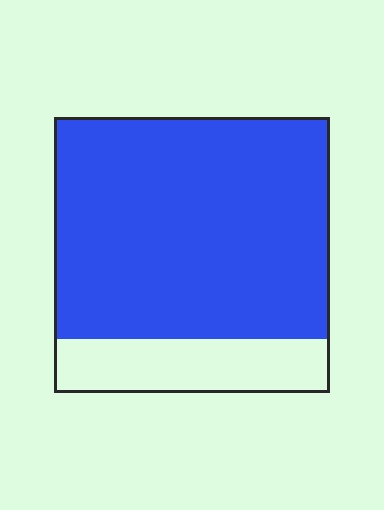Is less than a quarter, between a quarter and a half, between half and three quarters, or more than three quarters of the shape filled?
More than three quarters.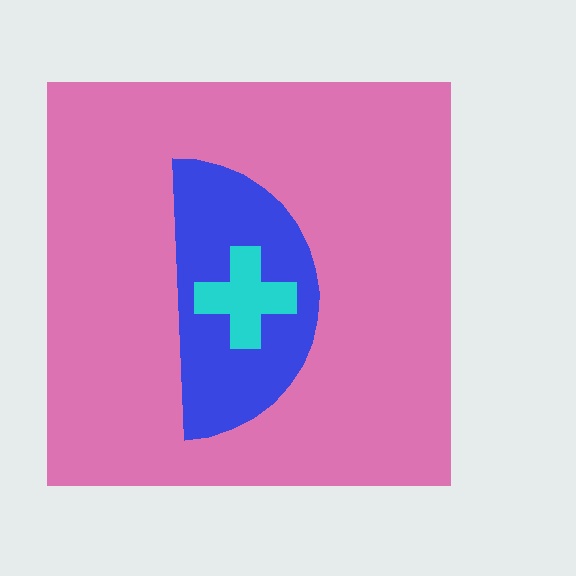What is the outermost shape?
The pink square.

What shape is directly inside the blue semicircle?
The cyan cross.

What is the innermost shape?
The cyan cross.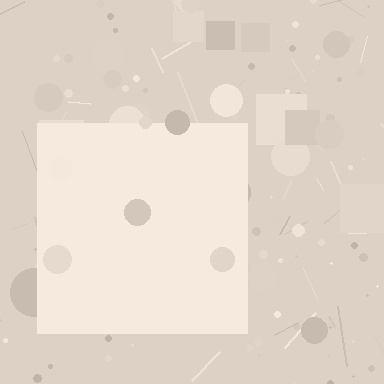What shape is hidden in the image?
A square is hidden in the image.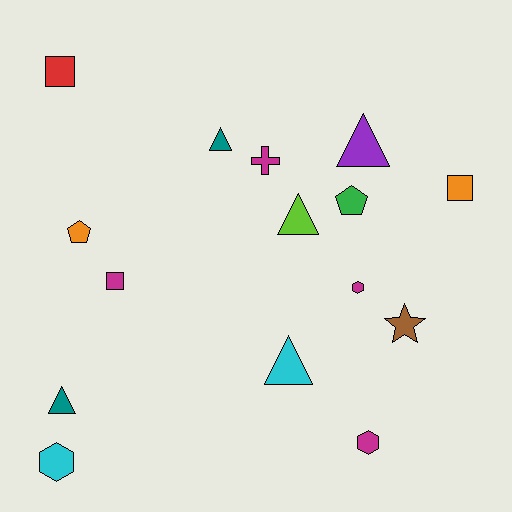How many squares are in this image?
There are 3 squares.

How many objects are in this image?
There are 15 objects.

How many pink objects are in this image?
There are no pink objects.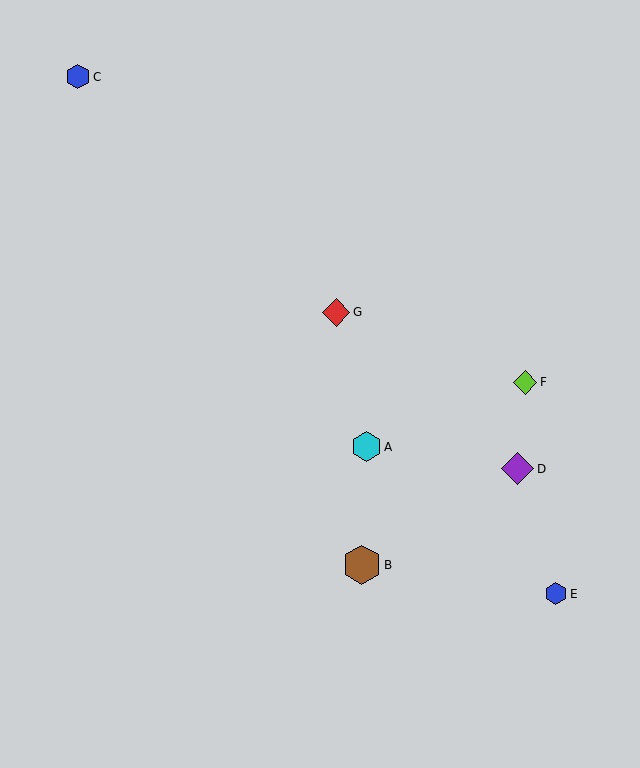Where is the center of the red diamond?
The center of the red diamond is at (336, 312).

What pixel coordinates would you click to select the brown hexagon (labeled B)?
Click at (362, 565) to select the brown hexagon B.